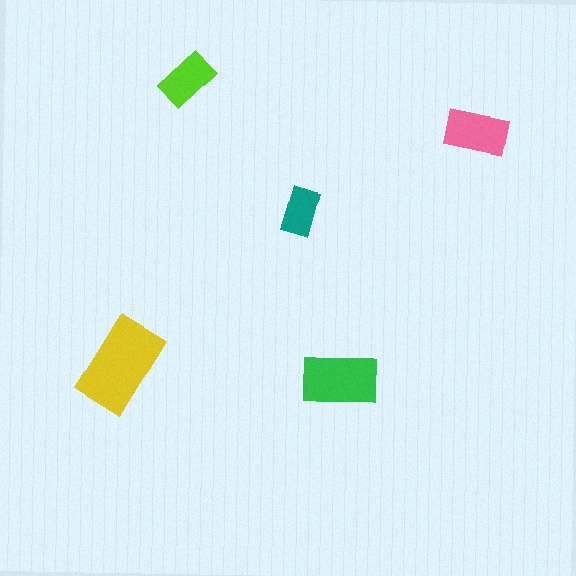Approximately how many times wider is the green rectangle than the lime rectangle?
About 1.5 times wider.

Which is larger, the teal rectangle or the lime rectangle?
The lime one.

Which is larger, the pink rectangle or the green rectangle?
The green one.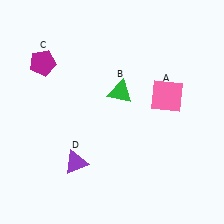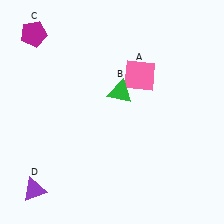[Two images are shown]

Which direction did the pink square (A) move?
The pink square (A) moved left.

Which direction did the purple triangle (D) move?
The purple triangle (D) moved left.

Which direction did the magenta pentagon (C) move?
The magenta pentagon (C) moved up.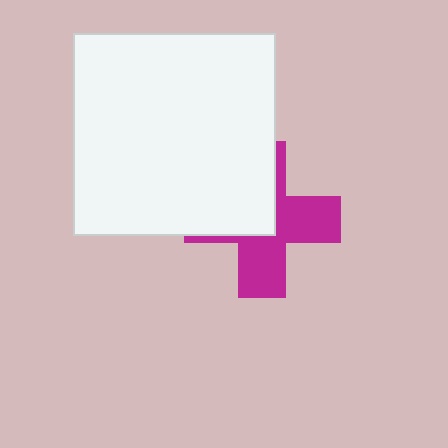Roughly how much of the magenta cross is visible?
About half of it is visible (roughly 55%).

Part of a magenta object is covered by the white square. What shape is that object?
It is a cross.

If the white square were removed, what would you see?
You would see the complete magenta cross.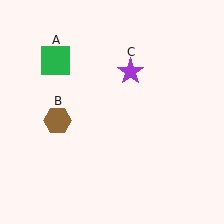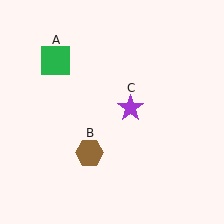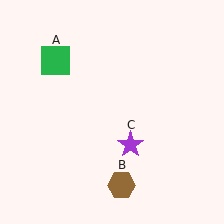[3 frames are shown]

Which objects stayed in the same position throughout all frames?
Green square (object A) remained stationary.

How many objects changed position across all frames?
2 objects changed position: brown hexagon (object B), purple star (object C).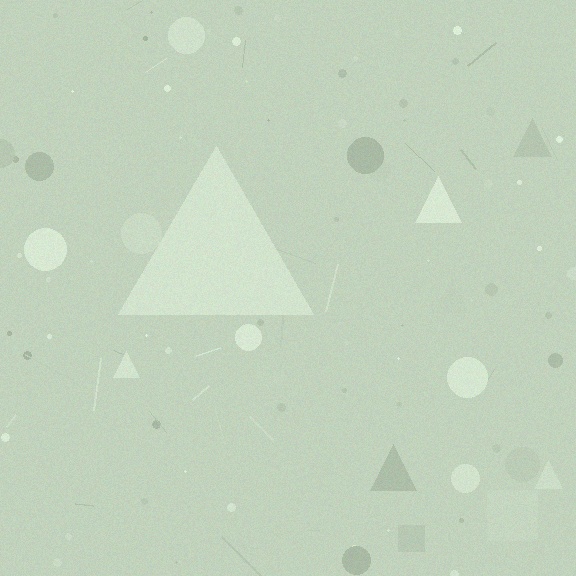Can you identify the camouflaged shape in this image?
The camouflaged shape is a triangle.